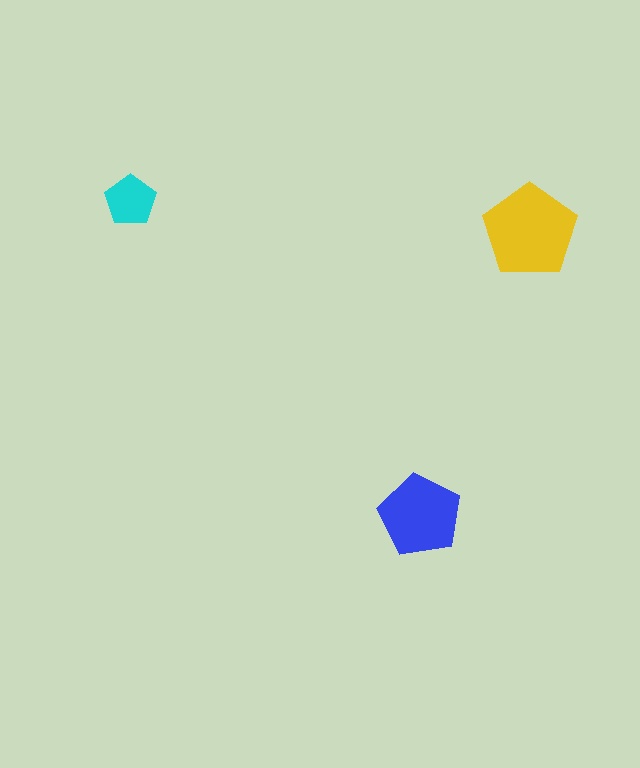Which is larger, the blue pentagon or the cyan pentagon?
The blue one.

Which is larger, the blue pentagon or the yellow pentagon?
The yellow one.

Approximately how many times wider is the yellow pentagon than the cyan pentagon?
About 2 times wider.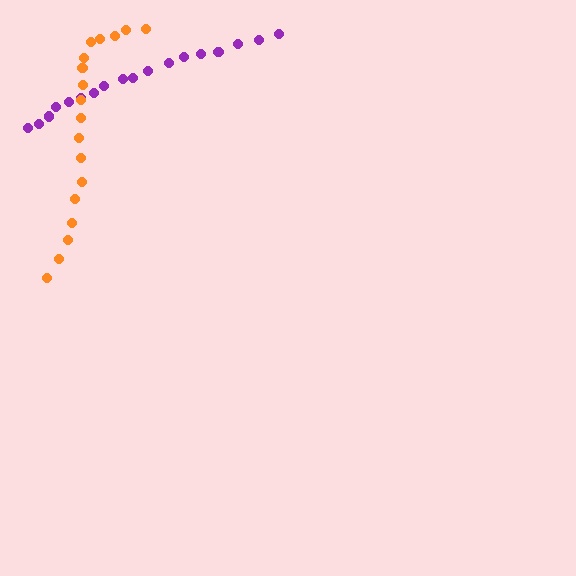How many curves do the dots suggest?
There are 2 distinct paths.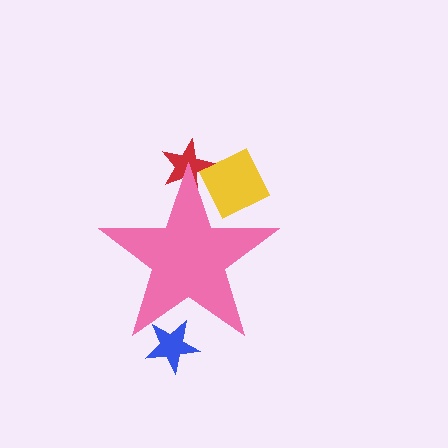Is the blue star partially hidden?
Yes, the blue star is partially hidden behind the pink star.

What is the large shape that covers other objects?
A pink star.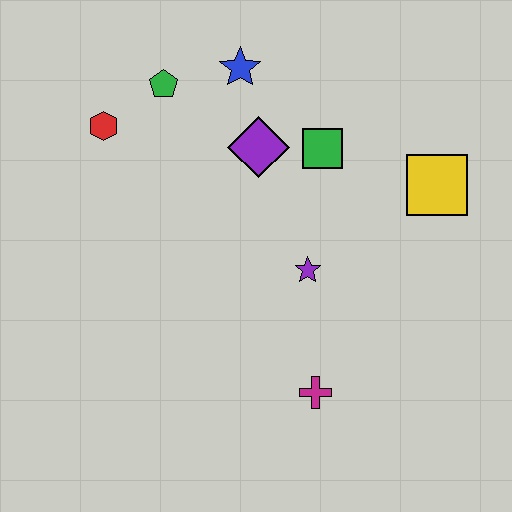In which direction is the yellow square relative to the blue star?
The yellow square is to the right of the blue star.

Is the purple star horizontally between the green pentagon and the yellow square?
Yes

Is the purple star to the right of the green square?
No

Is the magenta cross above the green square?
No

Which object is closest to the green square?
The purple diamond is closest to the green square.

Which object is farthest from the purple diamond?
The magenta cross is farthest from the purple diamond.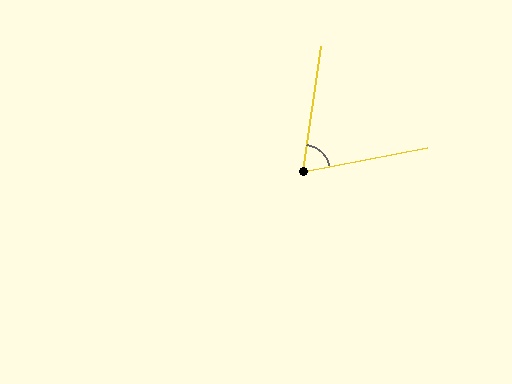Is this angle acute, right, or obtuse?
It is acute.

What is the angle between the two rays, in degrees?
Approximately 71 degrees.